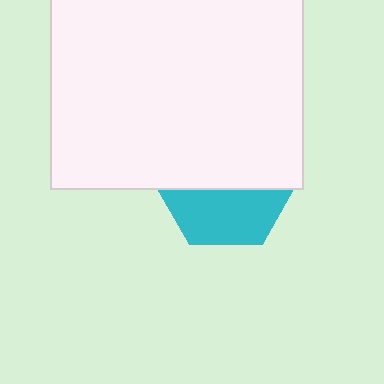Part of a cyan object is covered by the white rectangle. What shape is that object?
It is a hexagon.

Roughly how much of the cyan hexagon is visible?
A small part of it is visible (roughly 42%).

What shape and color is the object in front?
The object in front is a white rectangle.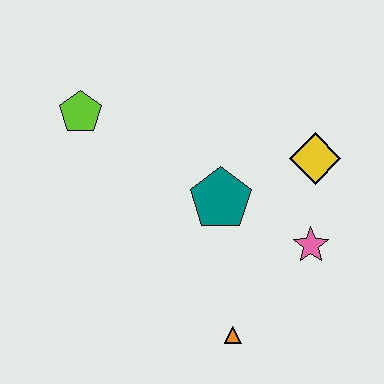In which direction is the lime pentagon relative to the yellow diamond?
The lime pentagon is to the left of the yellow diamond.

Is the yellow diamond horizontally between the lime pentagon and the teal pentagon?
No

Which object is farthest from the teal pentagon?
The lime pentagon is farthest from the teal pentagon.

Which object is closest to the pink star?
The yellow diamond is closest to the pink star.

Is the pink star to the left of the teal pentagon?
No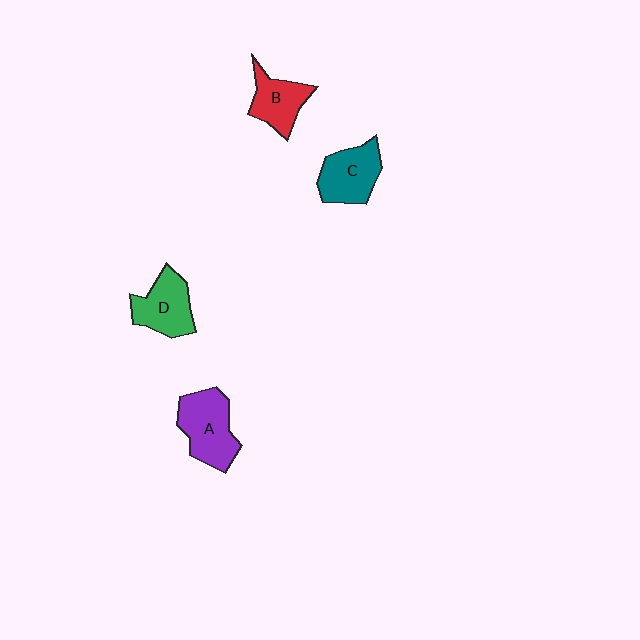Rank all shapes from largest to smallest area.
From largest to smallest: A (purple), C (teal), D (green), B (red).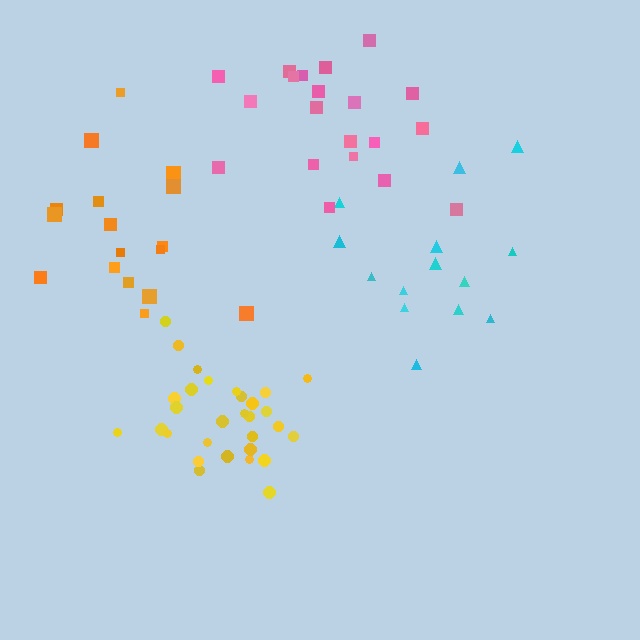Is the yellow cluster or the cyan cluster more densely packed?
Yellow.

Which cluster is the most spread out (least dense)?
Cyan.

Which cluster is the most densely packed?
Yellow.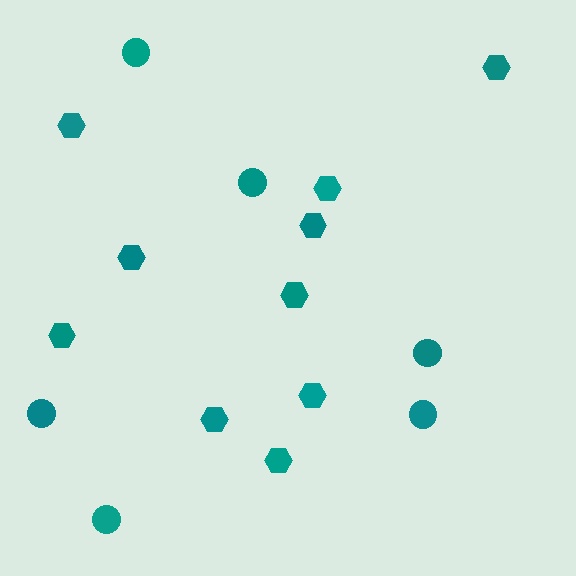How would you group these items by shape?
There are 2 groups: one group of hexagons (10) and one group of circles (6).